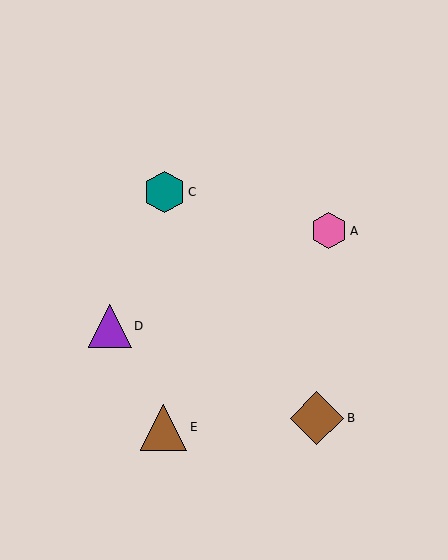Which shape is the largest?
The brown diamond (labeled B) is the largest.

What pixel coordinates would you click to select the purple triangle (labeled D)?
Click at (110, 326) to select the purple triangle D.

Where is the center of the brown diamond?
The center of the brown diamond is at (317, 418).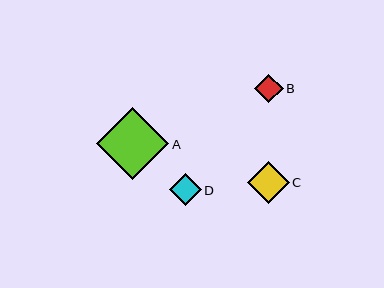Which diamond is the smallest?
Diamond B is the smallest with a size of approximately 29 pixels.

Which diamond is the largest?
Diamond A is the largest with a size of approximately 72 pixels.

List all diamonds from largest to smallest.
From largest to smallest: A, C, D, B.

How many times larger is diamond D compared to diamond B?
Diamond D is approximately 1.1 times the size of diamond B.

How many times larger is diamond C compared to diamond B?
Diamond C is approximately 1.4 times the size of diamond B.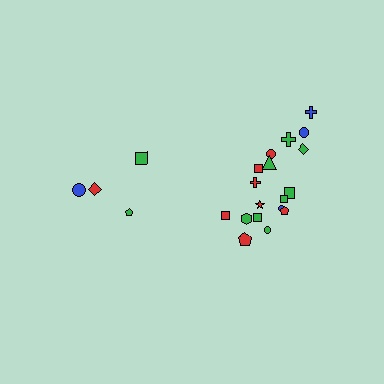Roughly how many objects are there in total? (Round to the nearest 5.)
Roughly 20 objects in total.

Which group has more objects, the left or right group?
The right group.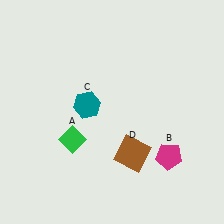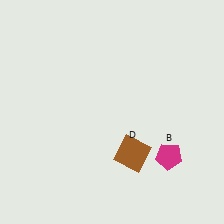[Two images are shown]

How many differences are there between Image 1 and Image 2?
There are 2 differences between the two images.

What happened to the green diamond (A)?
The green diamond (A) was removed in Image 2. It was in the bottom-left area of Image 1.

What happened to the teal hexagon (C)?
The teal hexagon (C) was removed in Image 2. It was in the top-left area of Image 1.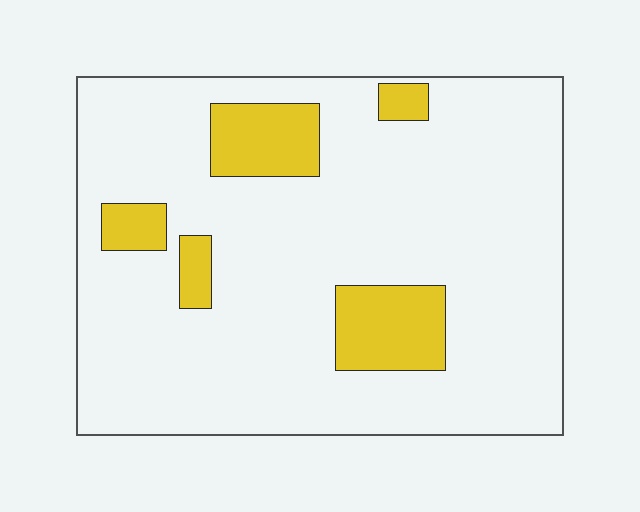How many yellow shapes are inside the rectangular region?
5.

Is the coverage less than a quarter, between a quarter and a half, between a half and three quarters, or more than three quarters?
Less than a quarter.